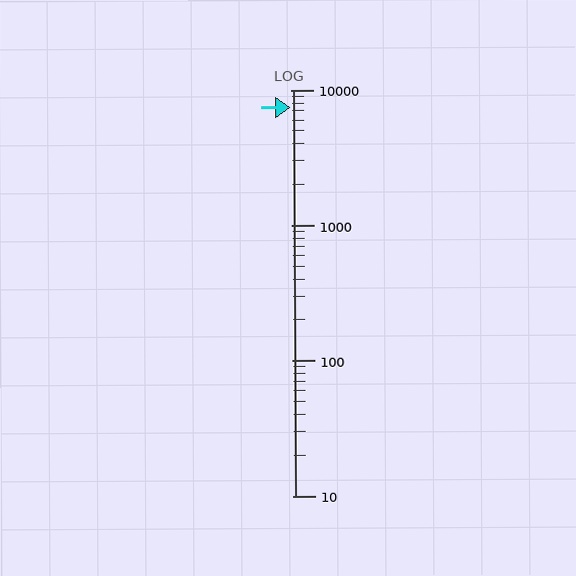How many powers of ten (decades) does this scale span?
The scale spans 3 decades, from 10 to 10000.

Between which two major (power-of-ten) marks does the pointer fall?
The pointer is between 1000 and 10000.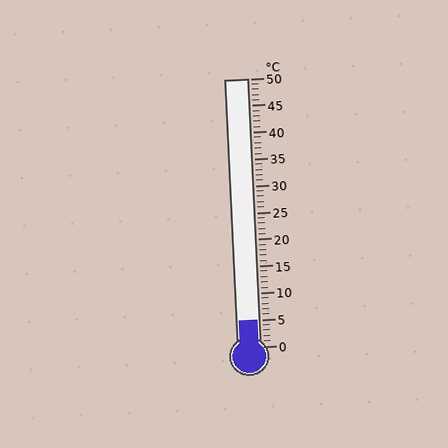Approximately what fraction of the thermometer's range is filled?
The thermometer is filled to approximately 10% of its range.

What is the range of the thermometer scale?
The thermometer scale ranges from 0°C to 50°C.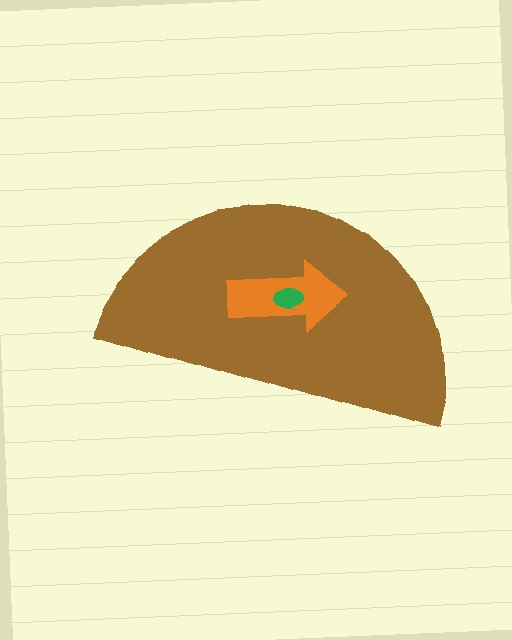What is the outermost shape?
The brown semicircle.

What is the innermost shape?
The green ellipse.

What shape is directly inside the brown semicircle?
The orange arrow.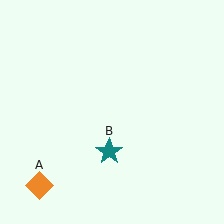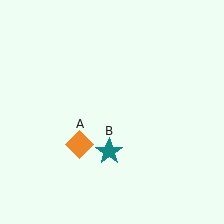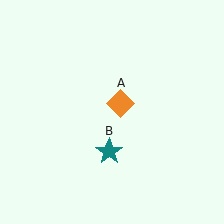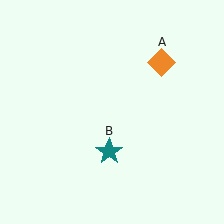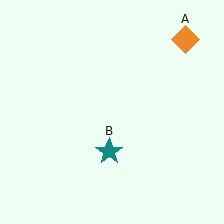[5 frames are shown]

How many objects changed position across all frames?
1 object changed position: orange diamond (object A).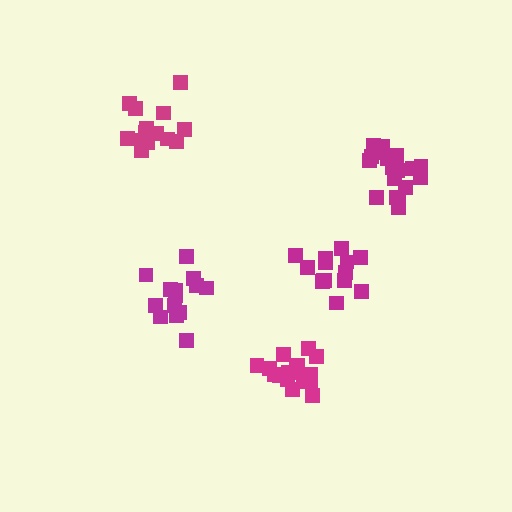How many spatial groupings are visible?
There are 5 spatial groupings.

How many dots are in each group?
Group 1: 15 dots, Group 2: 14 dots, Group 3: 14 dots, Group 4: 19 dots, Group 5: 17 dots (79 total).